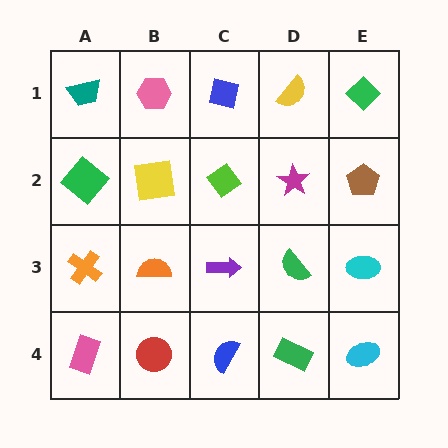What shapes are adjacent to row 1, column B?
A yellow square (row 2, column B), a teal trapezoid (row 1, column A), a blue square (row 1, column C).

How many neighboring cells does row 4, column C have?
3.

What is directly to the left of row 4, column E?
A green rectangle.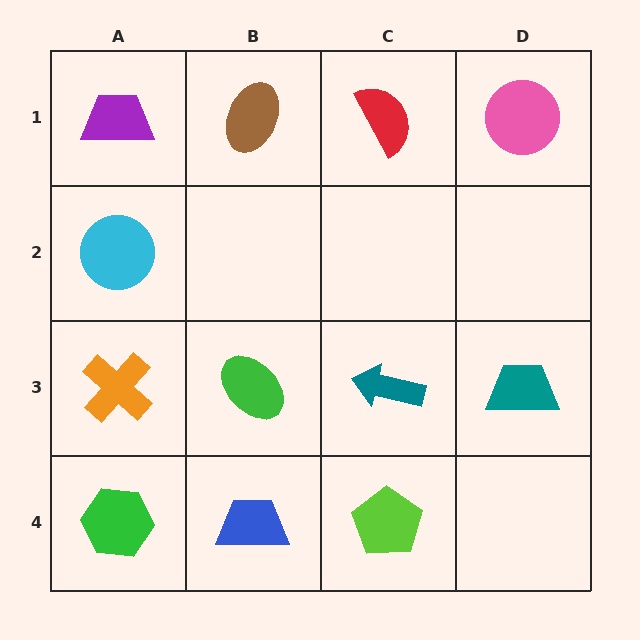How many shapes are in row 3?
4 shapes.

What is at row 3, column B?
A green ellipse.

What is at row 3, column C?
A teal arrow.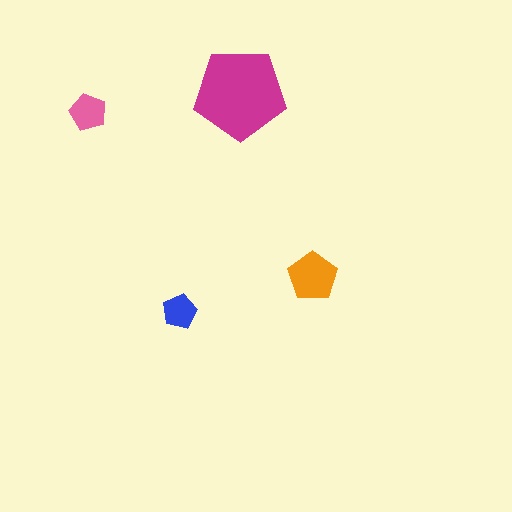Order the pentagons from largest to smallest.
the magenta one, the orange one, the pink one, the blue one.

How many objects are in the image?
There are 4 objects in the image.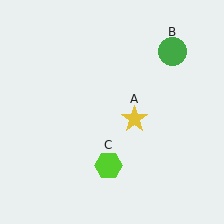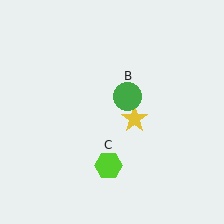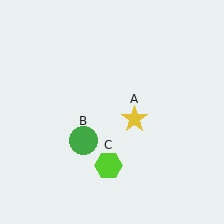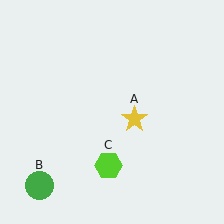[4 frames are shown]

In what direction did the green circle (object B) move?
The green circle (object B) moved down and to the left.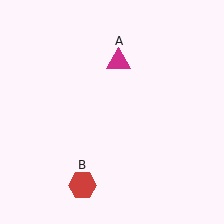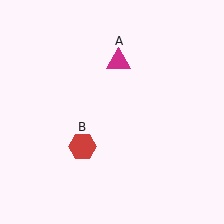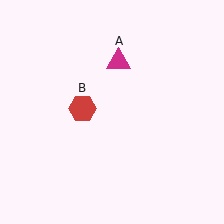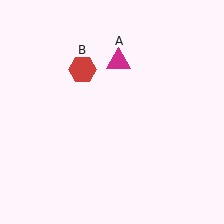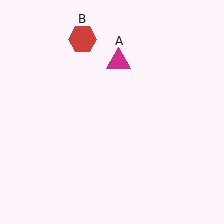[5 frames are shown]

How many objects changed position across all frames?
1 object changed position: red hexagon (object B).